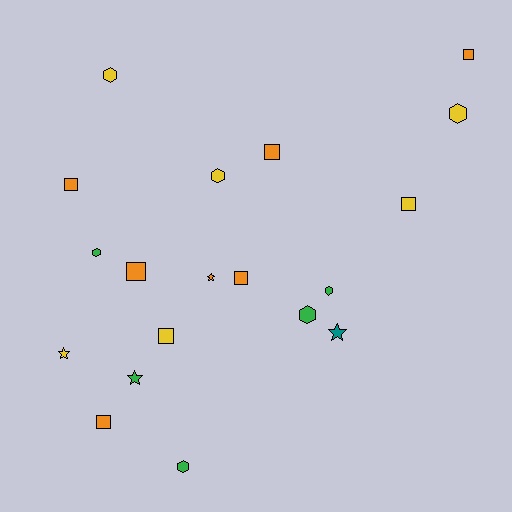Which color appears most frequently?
Orange, with 7 objects.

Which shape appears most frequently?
Square, with 8 objects.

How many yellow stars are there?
There is 1 yellow star.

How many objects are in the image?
There are 19 objects.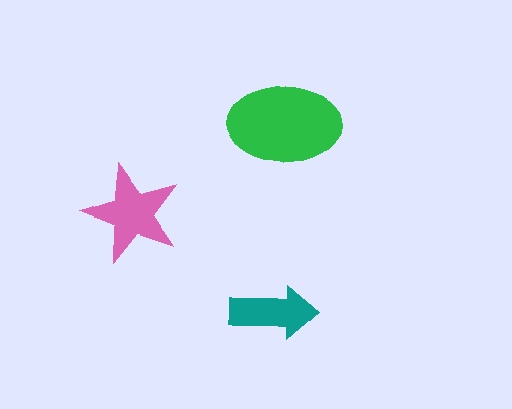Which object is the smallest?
The teal arrow.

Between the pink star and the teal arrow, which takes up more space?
The pink star.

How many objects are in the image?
There are 3 objects in the image.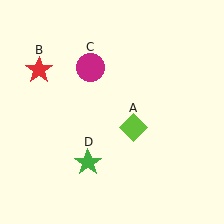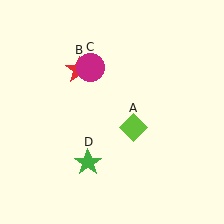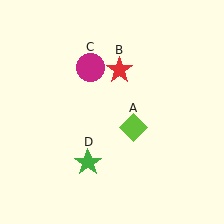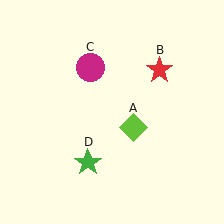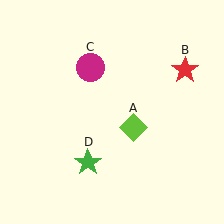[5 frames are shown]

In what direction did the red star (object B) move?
The red star (object B) moved right.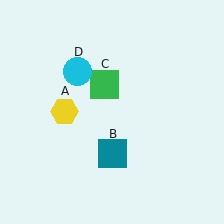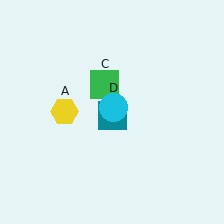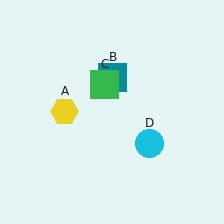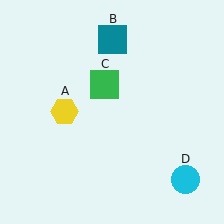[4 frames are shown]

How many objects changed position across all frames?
2 objects changed position: teal square (object B), cyan circle (object D).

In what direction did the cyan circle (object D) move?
The cyan circle (object D) moved down and to the right.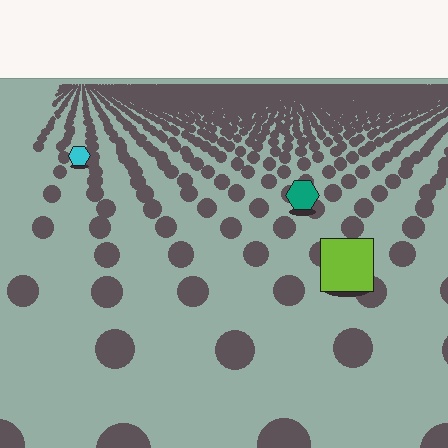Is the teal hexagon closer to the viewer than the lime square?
No. The lime square is closer — you can tell from the texture gradient: the ground texture is coarser near it.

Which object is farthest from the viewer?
The cyan hexagon is farthest from the viewer. It appears smaller and the ground texture around it is denser.